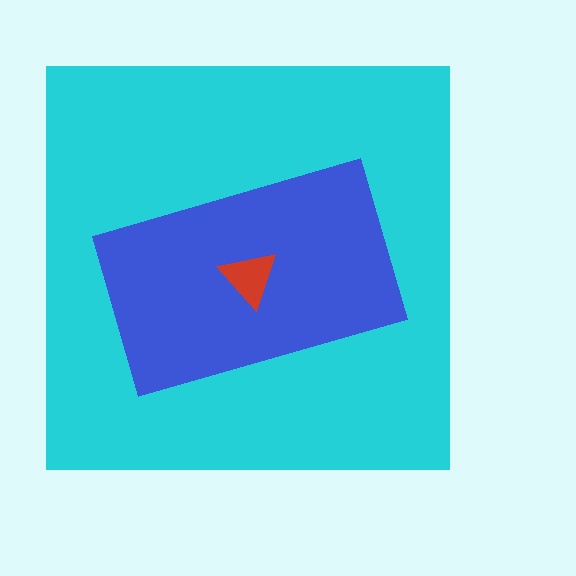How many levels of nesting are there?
3.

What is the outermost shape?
The cyan square.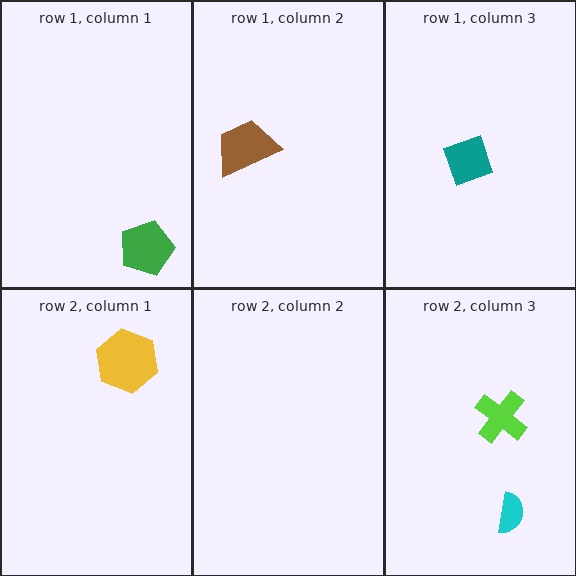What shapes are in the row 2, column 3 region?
The cyan semicircle, the lime cross.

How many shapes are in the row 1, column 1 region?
1.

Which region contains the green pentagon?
The row 1, column 1 region.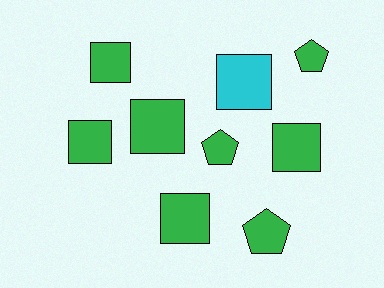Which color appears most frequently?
Green, with 8 objects.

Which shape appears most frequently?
Square, with 6 objects.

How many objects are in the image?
There are 9 objects.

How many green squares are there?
There are 5 green squares.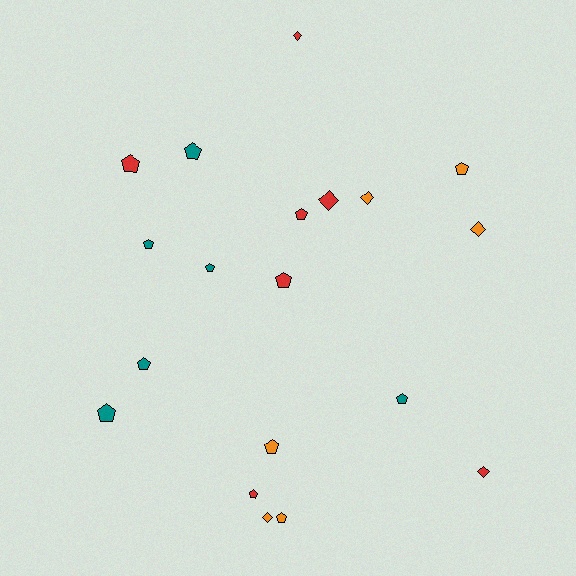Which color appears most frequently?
Red, with 7 objects.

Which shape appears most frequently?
Pentagon, with 13 objects.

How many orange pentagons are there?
There are 3 orange pentagons.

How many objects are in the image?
There are 19 objects.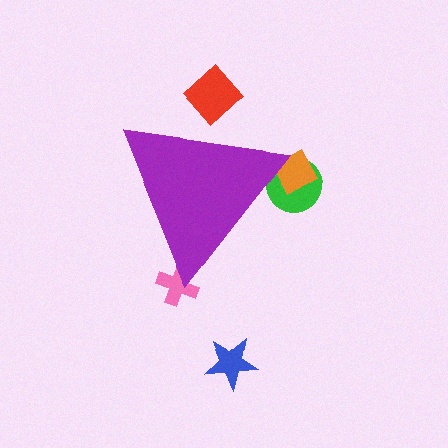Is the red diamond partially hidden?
Yes, the red diamond is partially hidden behind the purple triangle.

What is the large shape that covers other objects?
A purple triangle.